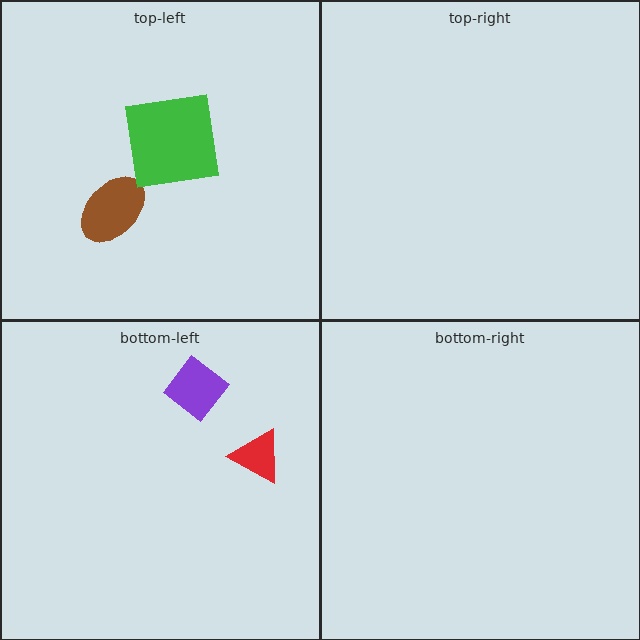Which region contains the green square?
The top-left region.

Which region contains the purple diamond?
The bottom-left region.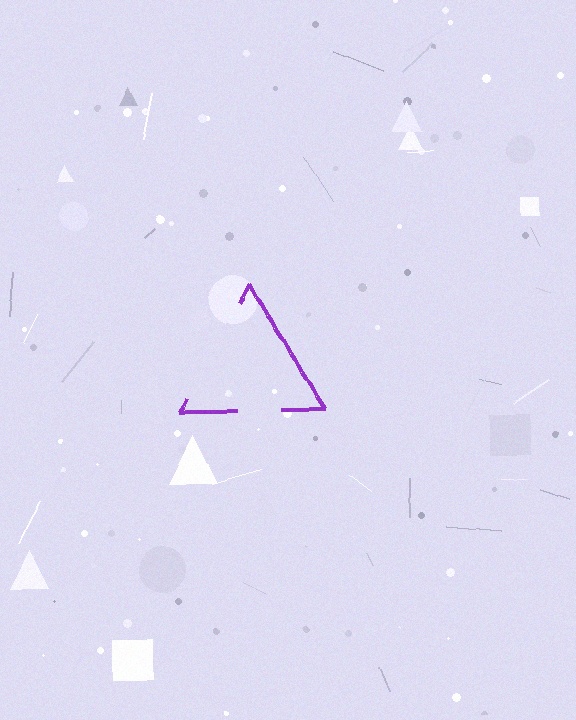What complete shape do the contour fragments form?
The contour fragments form a triangle.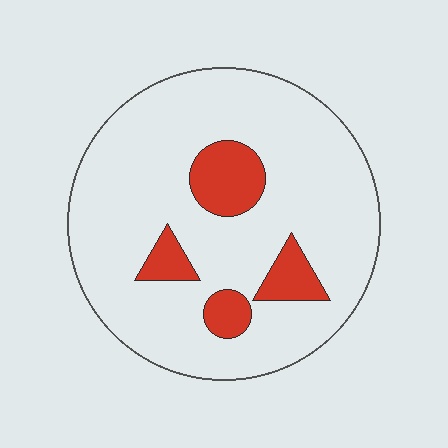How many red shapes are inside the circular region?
4.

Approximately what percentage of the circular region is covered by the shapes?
Approximately 15%.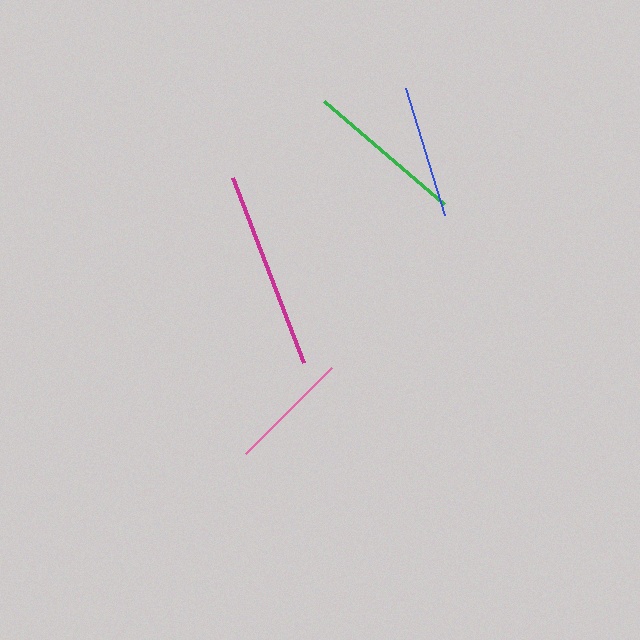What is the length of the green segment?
The green segment is approximately 158 pixels long.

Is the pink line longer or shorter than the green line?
The green line is longer than the pink line.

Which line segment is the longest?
The magenta line is the longest at approximately 199 pixels.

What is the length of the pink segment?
The pink segment is approximately 121 pixels long.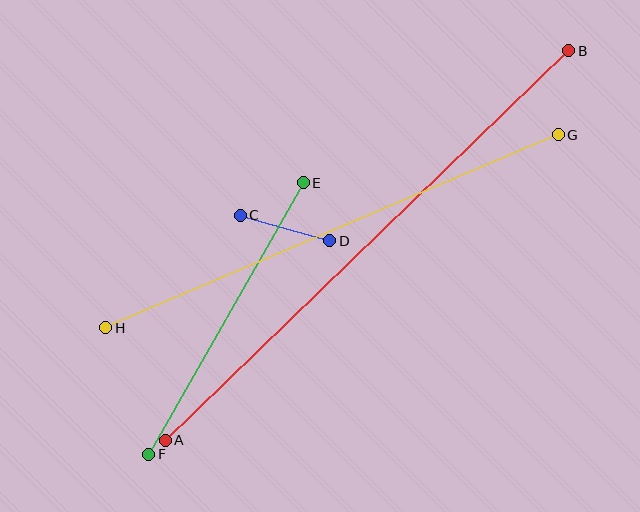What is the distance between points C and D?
The distance is approximately 93 pixels.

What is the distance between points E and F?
The distance is approximately 313 pixels.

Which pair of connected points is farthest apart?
Points A and B are farthest apart.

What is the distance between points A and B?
The distance is approximately 561 pixels.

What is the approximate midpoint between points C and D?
The midpoint is at approximately (285, 228) pixels.